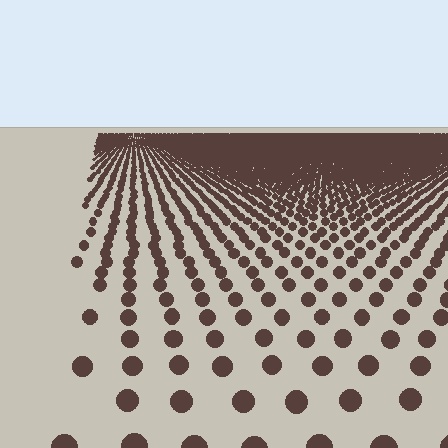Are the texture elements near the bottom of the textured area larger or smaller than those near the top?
Larger. Near the bottom, elements are closer to the viewer and appear at a bigger on-screen size.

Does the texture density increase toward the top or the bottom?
Density increases toward the top.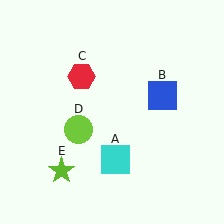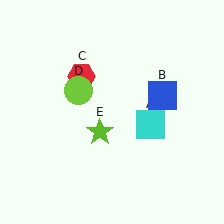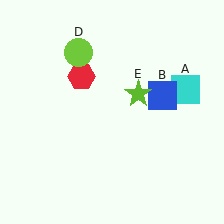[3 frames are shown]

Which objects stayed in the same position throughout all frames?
Blue square (object B) and red hexagon (object C) remained stationary.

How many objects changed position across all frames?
3 objects changed position: cyan square (object A), lime circle (object D), lime star (object E).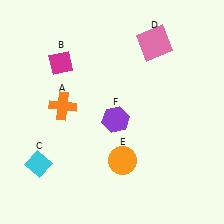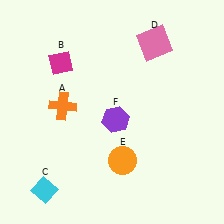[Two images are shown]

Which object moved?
The cyan diamond (C) moved down.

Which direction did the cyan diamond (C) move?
The cyan diamond (C) moved down.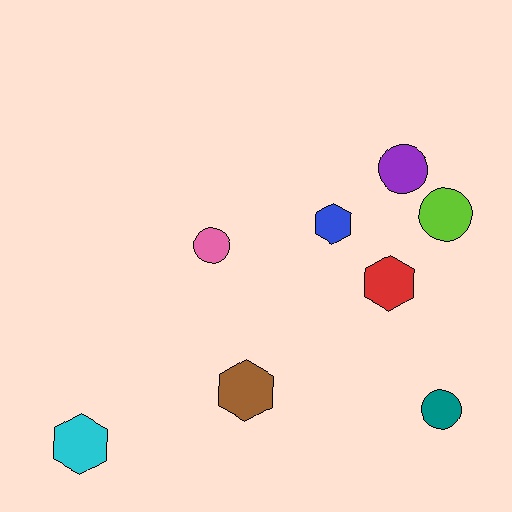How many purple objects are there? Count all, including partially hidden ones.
There is 1 purple object.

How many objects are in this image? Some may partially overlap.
There are 8 objects.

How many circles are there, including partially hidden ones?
There are 4 circles.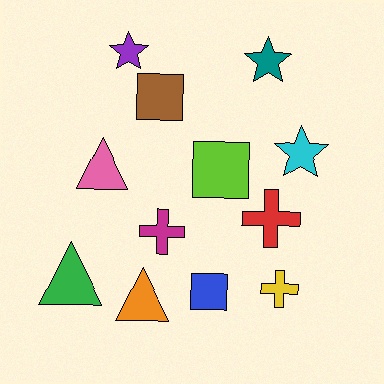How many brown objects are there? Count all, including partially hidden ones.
There is 1 brown object.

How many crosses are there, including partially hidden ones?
There are 3 crosses.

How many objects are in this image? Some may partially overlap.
There are 12 objects.